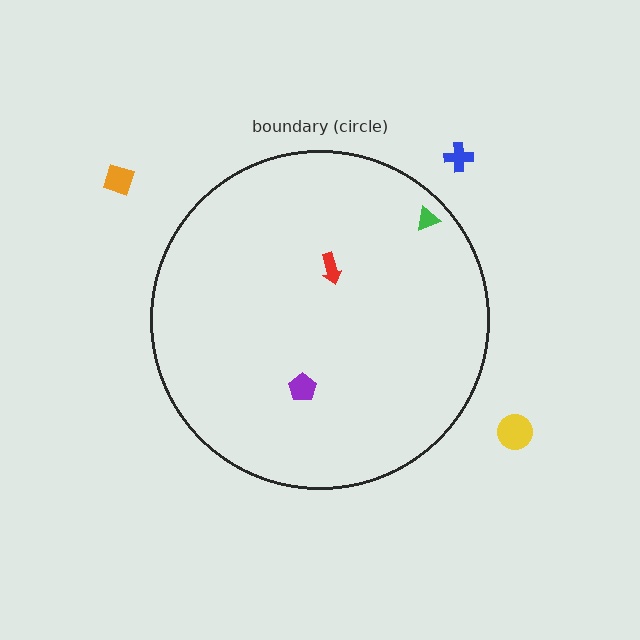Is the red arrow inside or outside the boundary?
Inside.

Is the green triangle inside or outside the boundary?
Inside.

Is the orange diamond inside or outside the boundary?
Outside.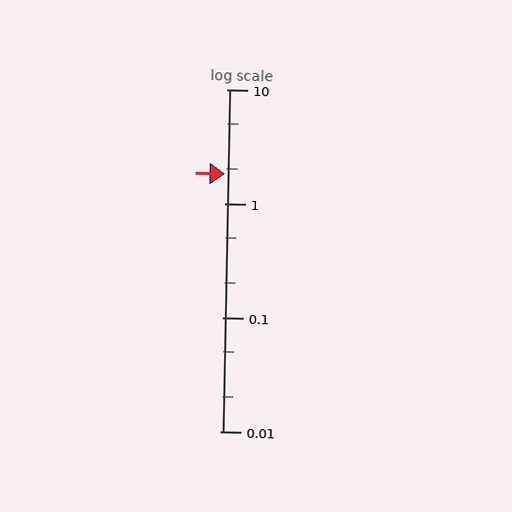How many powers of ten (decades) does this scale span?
The scale spans 3 decades, from 0.01 to 10.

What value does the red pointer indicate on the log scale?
The pointer indicates approximately 1.8.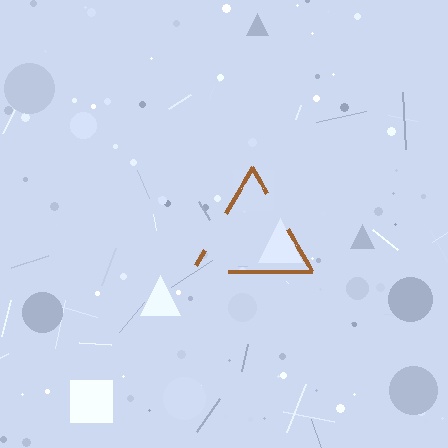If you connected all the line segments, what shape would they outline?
They would outline a triangle.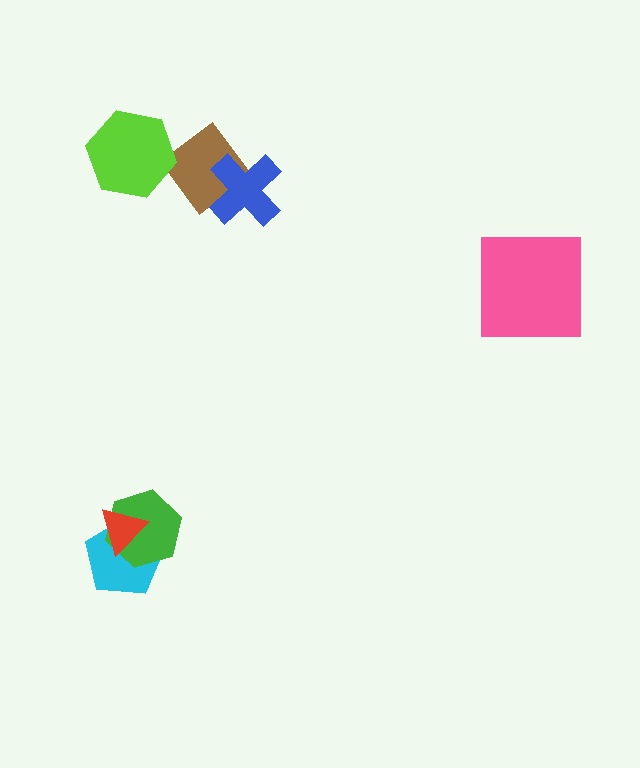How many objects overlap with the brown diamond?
2 objects overlap with the brown diamond.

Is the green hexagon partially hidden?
Yes, it is partially covered by another shape.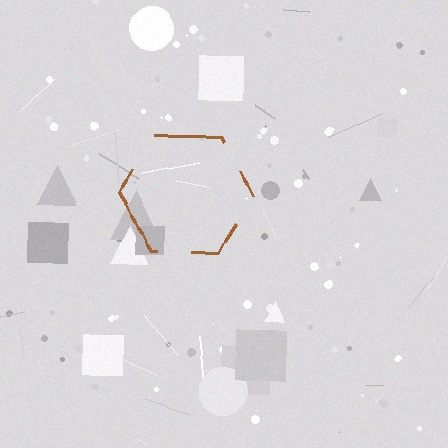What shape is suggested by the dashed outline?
The dashed outline suggests a hexagon.